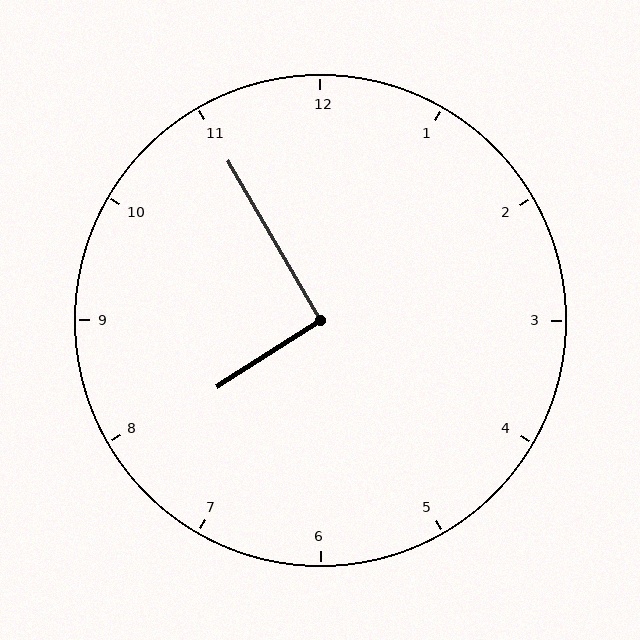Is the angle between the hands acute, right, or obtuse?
It is right.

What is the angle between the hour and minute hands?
Approximately 92 degrees.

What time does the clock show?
7:55.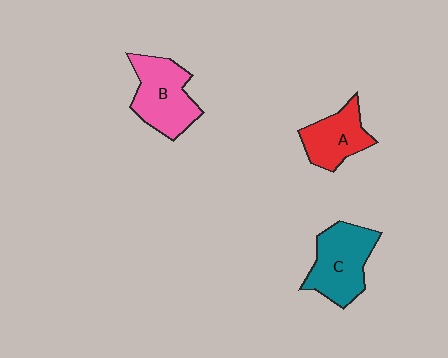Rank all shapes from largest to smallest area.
From largest to smallest: C (teal), B (pink), A (red).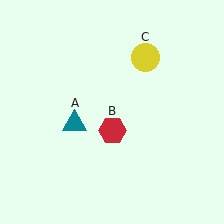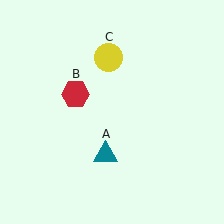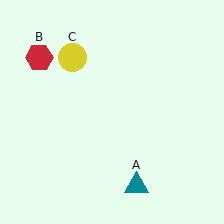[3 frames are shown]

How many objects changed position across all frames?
3 objects changed position: teal triangle (object A), red hexagon (object B), yellow circle (object C).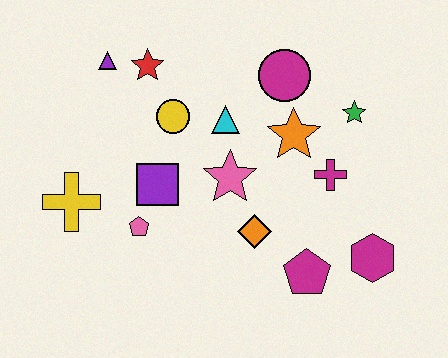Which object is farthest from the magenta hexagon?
The purple triangle is farthest from the magenta hexagon.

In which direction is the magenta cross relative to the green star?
The magenta cross is below the green star.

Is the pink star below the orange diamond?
No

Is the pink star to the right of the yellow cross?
Yes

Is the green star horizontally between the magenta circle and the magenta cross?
No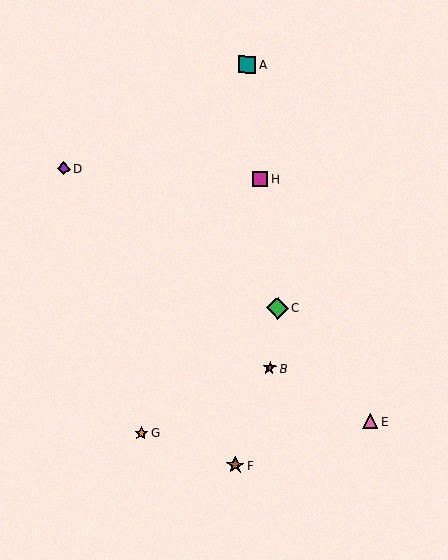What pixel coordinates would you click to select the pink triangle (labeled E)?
Click at (370, 422) to select the pink triangle E.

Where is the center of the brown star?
The center of the brown star is at (235, 465).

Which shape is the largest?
The green diamond (labeled C) is the largest.